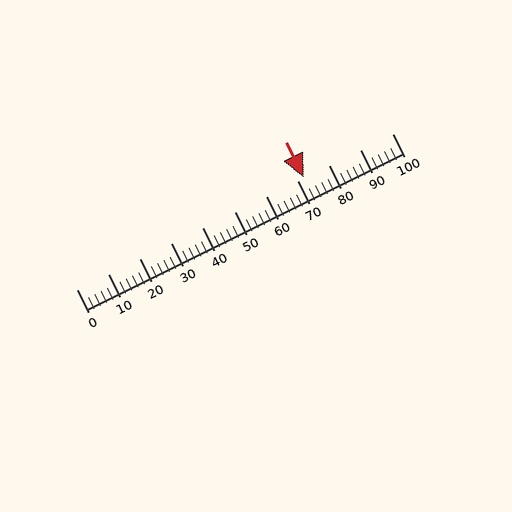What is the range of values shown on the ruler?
The ruler shows values from 0 to 100.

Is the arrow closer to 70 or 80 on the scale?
The arrow is closer to 70.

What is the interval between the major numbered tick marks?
The major tick marks are spaced 10 units apart.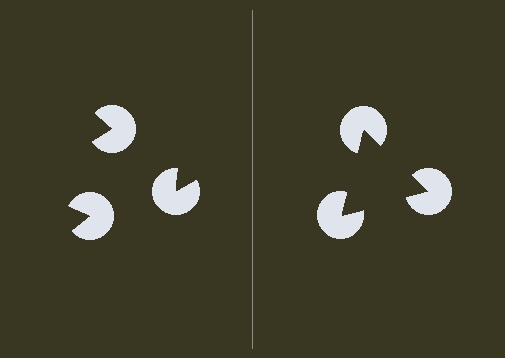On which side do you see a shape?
An illusory triangle appears on the right side. On the left side the wedge cuts are rotated, so no coherent shape forms.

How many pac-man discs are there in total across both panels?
6 — 3 on each side.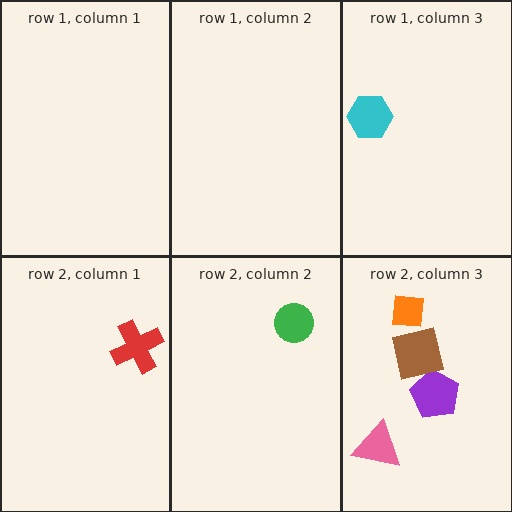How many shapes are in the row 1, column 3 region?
1.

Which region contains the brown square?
The row 2, column 3 region.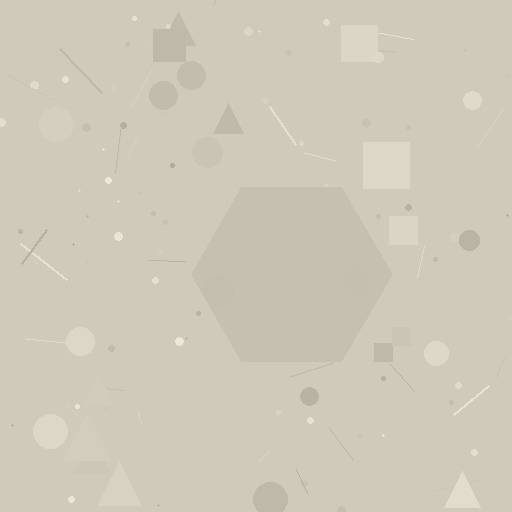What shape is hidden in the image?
A hexagon is hidden in the image.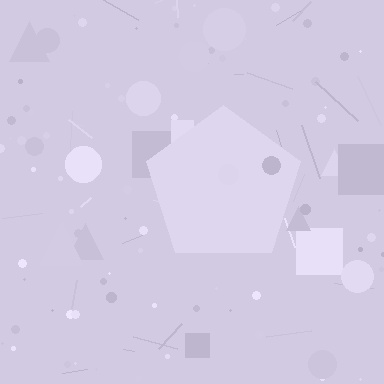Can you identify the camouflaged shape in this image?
The camouflaged shape is a pentagon.